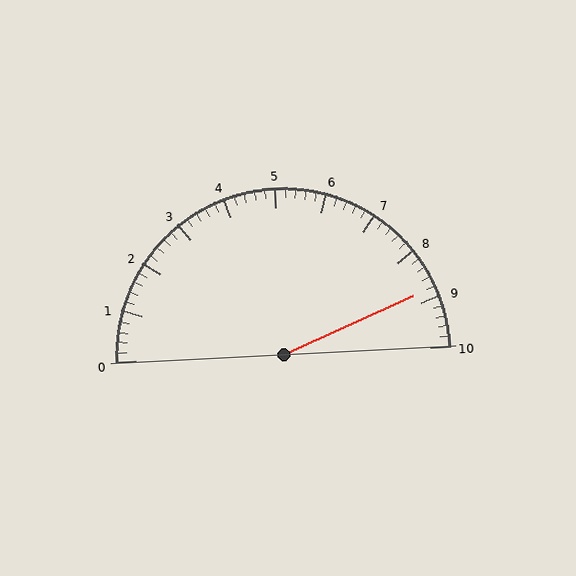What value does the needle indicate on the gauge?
The needle indicates approximately 8.8.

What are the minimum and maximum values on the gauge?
The gauge ranges from 0 to 10.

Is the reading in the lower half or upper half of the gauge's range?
The reading is in the upper half of the range (0 to 10).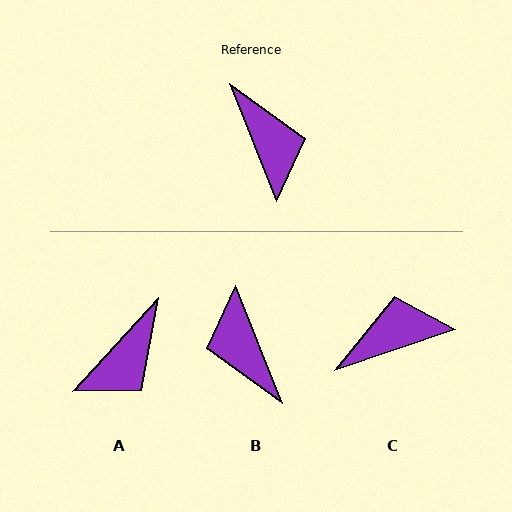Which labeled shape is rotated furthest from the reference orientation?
B, about 180 degrees away.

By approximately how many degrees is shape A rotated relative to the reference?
Approximately 64 degrees clockwise.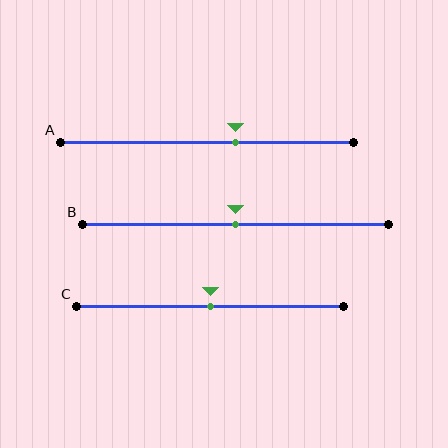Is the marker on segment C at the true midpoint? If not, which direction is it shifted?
Yes, the marker on segment C is at the true midpoint.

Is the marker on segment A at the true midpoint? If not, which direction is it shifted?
No, the marker on segment A is shifted to the right by about 10% of the segment length.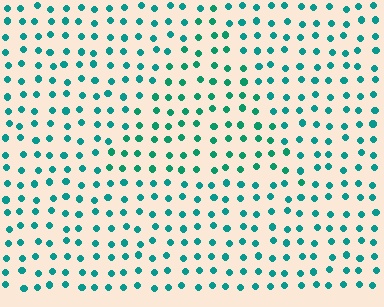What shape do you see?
I see a triangle.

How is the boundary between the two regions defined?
The boundary is defined purely by a slight shift in hue (about 16 degrees). Spacing, size, and orientation are identical on both sides.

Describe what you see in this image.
The image is filled with small teal elements in a uniform arrangement. A triangle-shaped region is visible where the elements are tinted to a slightly different hue, forming a subtle color boundary.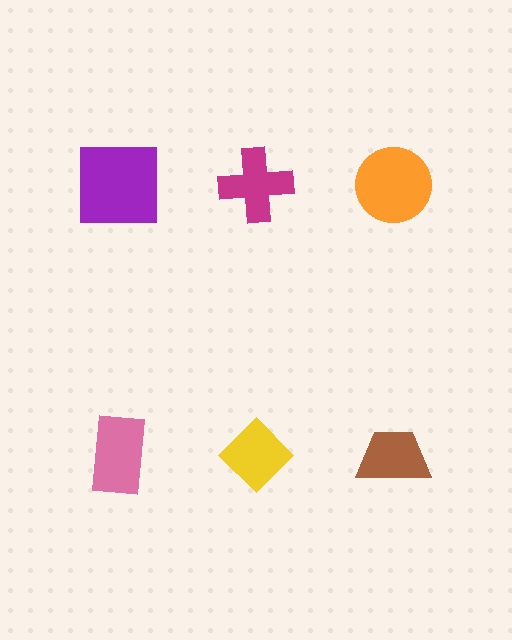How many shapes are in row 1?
3 shapes.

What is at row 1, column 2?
A magenta cross.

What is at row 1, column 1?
A purple square.